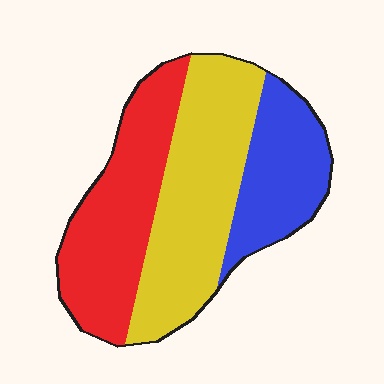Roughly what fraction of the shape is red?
Red takes up about one third (1/3) of the shape.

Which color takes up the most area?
Yellow, at roughly 40%.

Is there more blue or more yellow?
Yellow.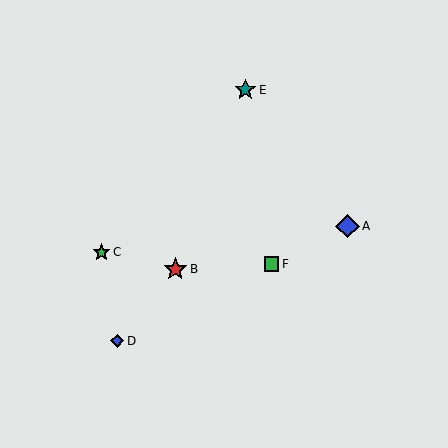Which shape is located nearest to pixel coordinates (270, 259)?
The green square (labeled F) at (272, 264) is nearest to that location.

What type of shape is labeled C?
Shape C is a green star.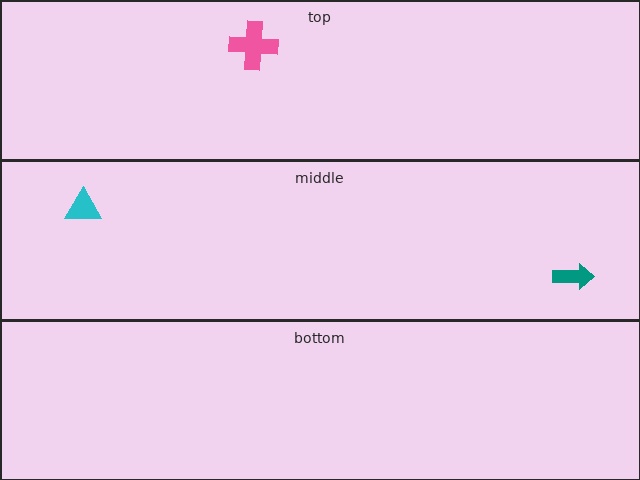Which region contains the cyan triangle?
The middle region.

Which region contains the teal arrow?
The middle region.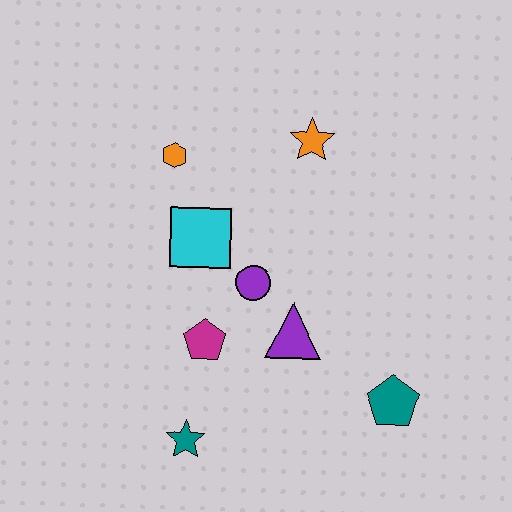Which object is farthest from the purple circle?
The teal pentagon is farthest from the purple circle.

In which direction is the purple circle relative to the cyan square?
The purple circle is to the right of the cyan square.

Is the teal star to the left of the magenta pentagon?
Yes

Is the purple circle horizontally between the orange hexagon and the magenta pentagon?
No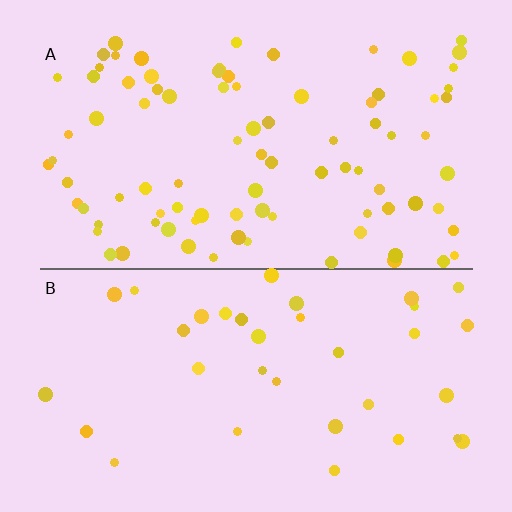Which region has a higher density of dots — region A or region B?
A (the top).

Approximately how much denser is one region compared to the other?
Approximately 2.5× — region A over region B.